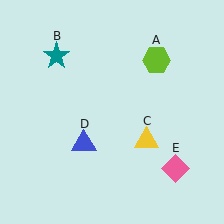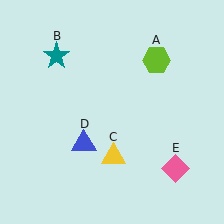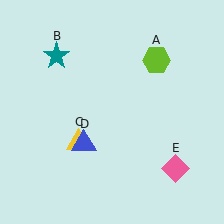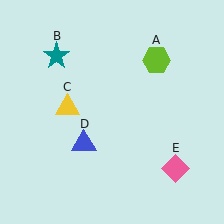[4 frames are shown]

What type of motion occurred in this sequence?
The yellow triangle (object C) rotated clockwise around the center of the scene.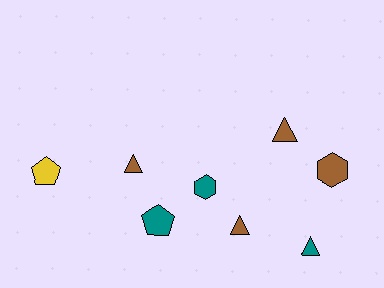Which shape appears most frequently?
Triangle, with 4 objects.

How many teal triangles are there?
There is 1 teal triangle.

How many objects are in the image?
There are 8 objects.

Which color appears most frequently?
Brown, with 4 objects.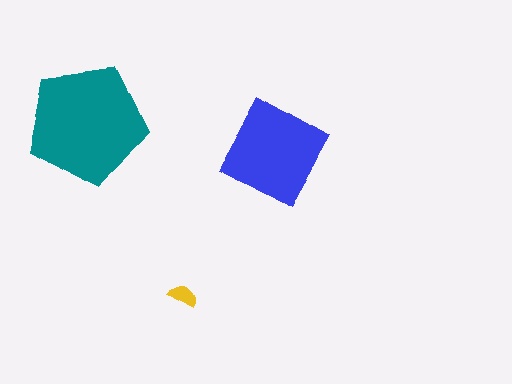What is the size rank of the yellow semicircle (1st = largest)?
3rd.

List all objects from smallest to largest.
The yellow semicircle, the blue diamond, the teal pentagon.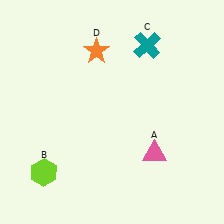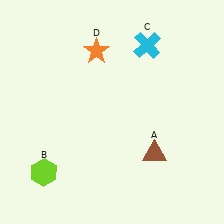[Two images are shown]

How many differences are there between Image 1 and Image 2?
There are 2 differences between the two images.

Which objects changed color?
A changed from pink to brown. C changed from teal to cyan.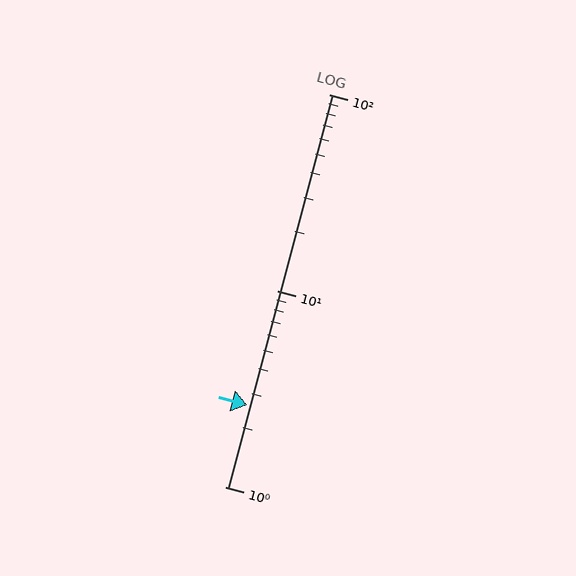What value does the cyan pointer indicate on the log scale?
The pointer indicates approximately 2.6.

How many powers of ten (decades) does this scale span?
The scale spans 2 decades, from 1 to 100.